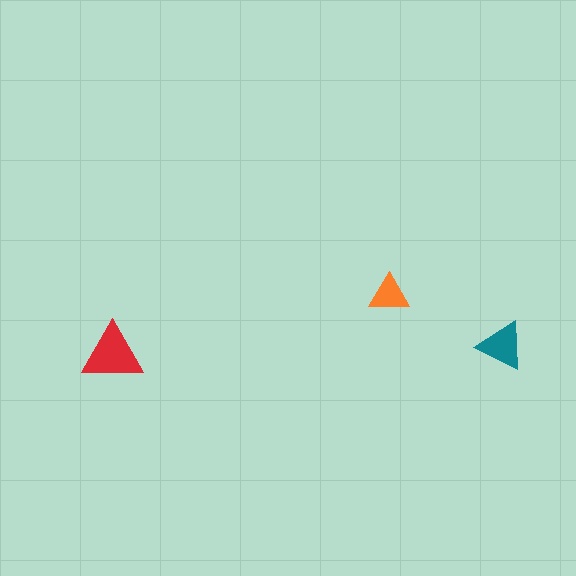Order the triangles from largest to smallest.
the red one, the teal one, the orange one.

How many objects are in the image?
There are 3 objects in the image.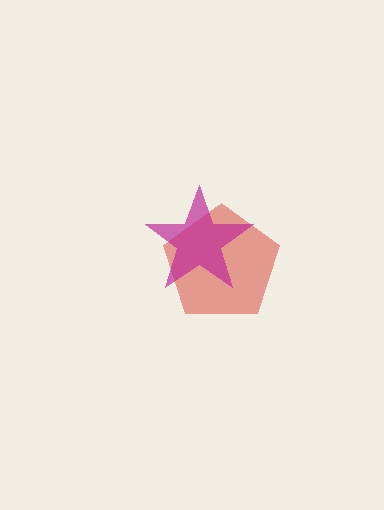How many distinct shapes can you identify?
There are 2 distinct shapes: a red pentagon, a magenta star.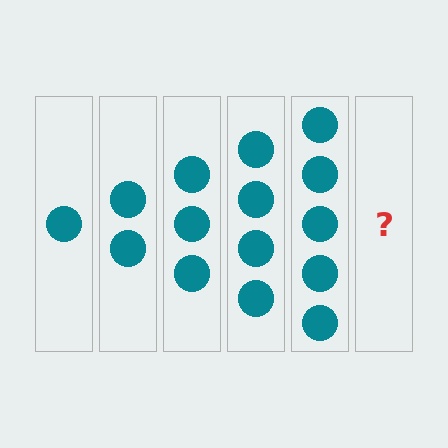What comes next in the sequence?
The next element should be 6 circles.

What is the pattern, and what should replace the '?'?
The pattern is that each step adds one more circle. The '?' should be 6 circles.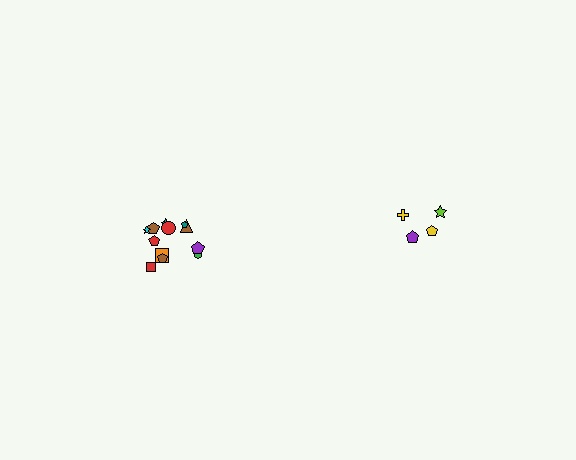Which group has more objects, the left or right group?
The left group.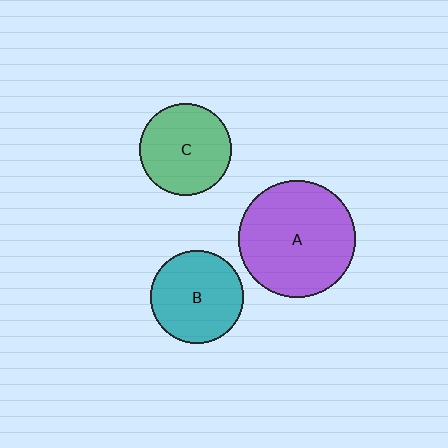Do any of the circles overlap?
No, none of the circles overlap.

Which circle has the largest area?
Circle A (purple).